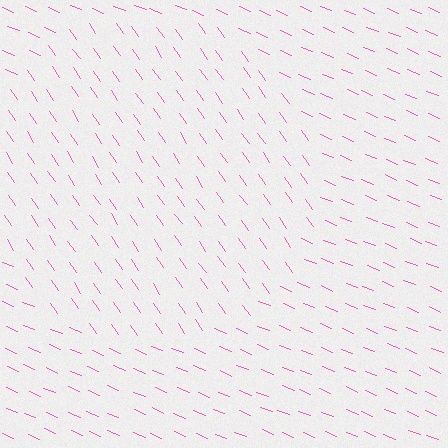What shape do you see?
I see a circle.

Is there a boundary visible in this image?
Yes, there is a texture boundary formed by a change in line orientation.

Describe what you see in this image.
The image is filled with small pink line segments. A circle region in the image has lines oriented differently from the surrounding lines, creating a visible texture boundary.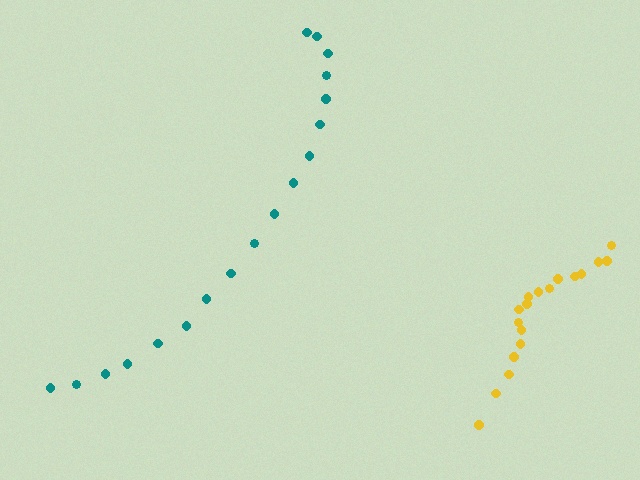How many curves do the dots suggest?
There are 2 distinct paths.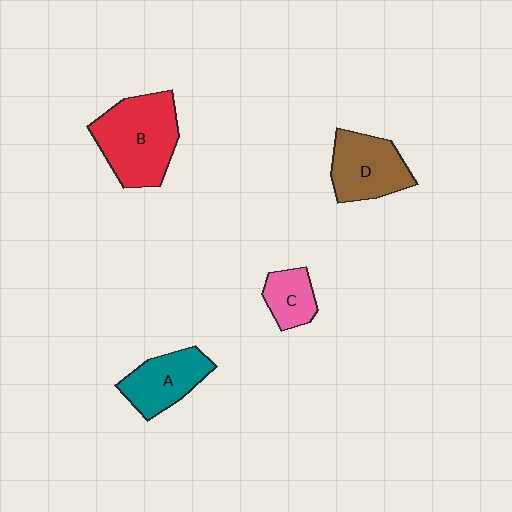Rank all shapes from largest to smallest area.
From largest to smallest: B (red), D (brown), A (teal), C (pink).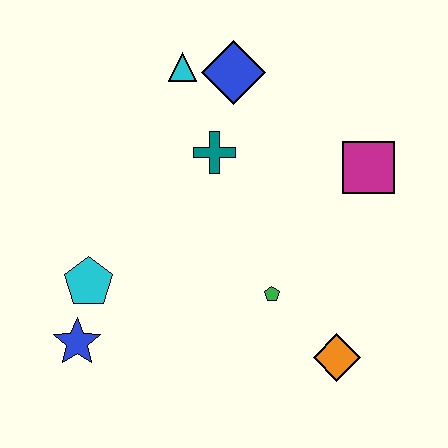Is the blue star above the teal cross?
No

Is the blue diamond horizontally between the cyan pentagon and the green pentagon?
Yes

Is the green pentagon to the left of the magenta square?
Yes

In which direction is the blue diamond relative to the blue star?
The blue diamond is above the blue star.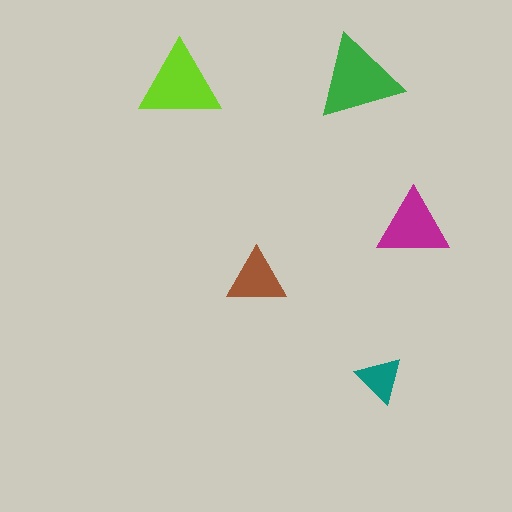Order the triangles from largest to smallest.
the green one, the lime one, the magenta one, the brown one, the teal one.